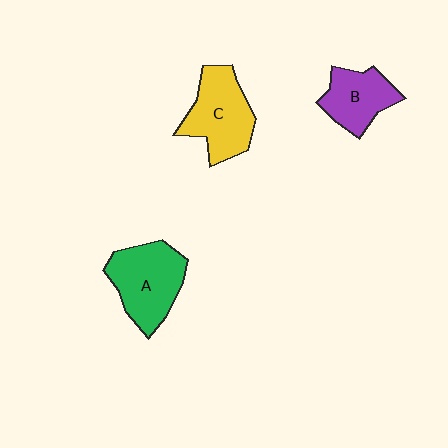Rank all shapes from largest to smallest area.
From largest to smallest: A (green), C (yellow), B (purple).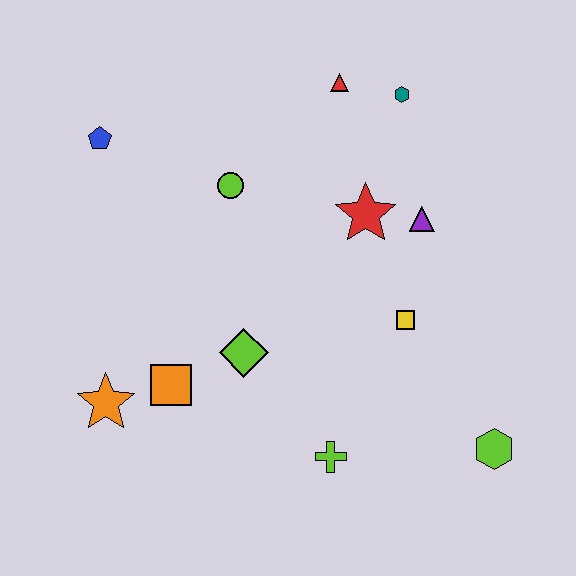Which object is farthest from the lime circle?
The lime hexagon is farthest from the lime circle.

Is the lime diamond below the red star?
Yes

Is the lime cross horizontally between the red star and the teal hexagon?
No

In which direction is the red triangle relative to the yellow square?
The red triangle is above the yellow square.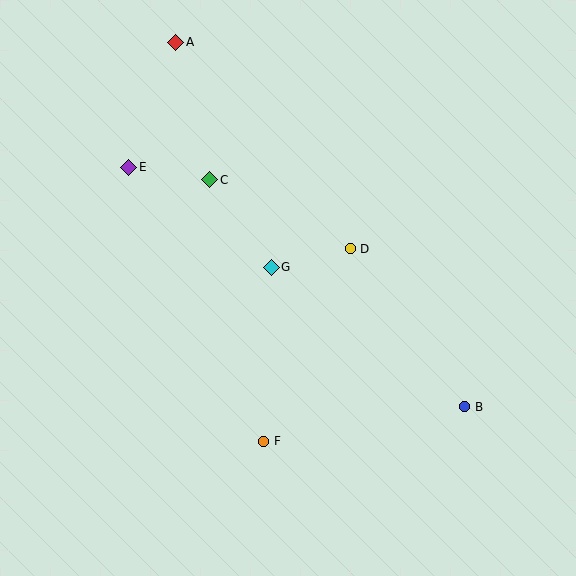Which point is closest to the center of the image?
Point G at (271, 267) is closest to the center.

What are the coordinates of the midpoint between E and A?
The midpoint between E and A is at (152, 105).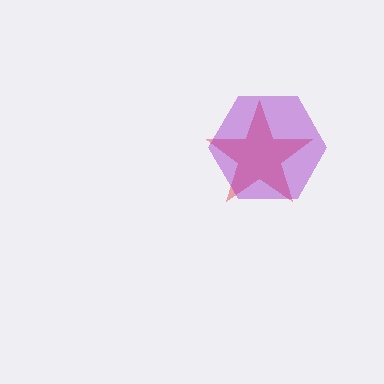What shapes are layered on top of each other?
The layered shapes are: a red star, a purple hexagon.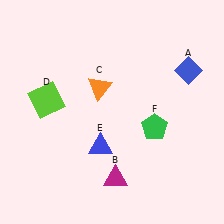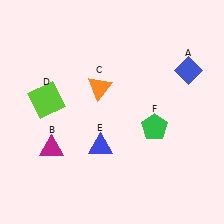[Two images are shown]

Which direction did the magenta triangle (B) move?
The magenta triangle (B) moved left.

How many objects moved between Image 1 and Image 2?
1 object moved between the two images.